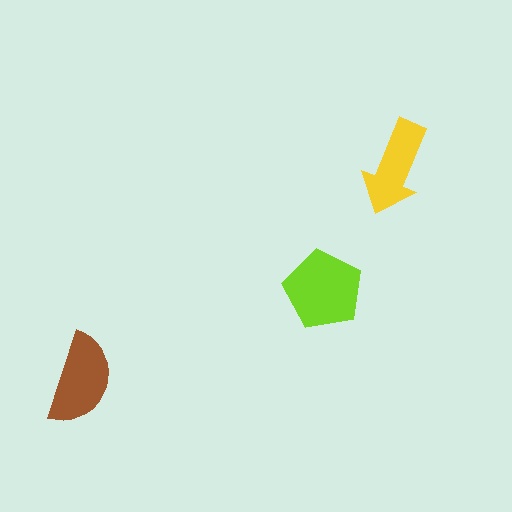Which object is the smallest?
The yellow arrow.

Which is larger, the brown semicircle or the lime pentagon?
The lime pentagon.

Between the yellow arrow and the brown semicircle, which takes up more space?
The brown semicircle.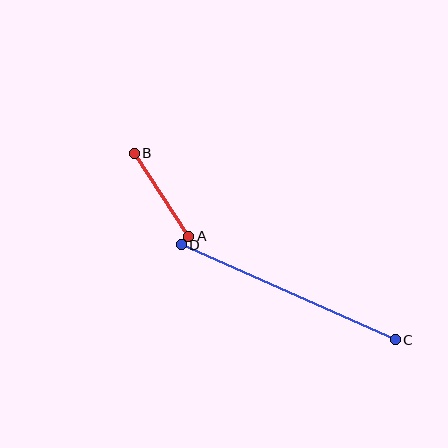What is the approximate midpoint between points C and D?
The midpoint is at approximately (288, 292) pixels.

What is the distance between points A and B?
The distance is approximately 99 pixels.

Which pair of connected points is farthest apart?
Points C and D are farthest apart.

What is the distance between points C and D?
The distance is approximately 234 pixels.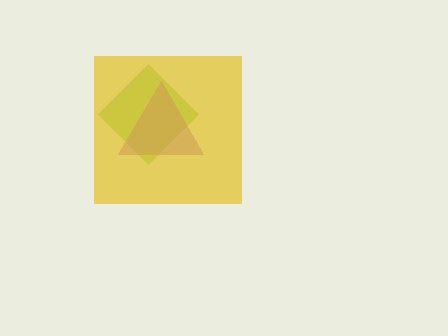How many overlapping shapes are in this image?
There are 3 overlapping shapes in the image.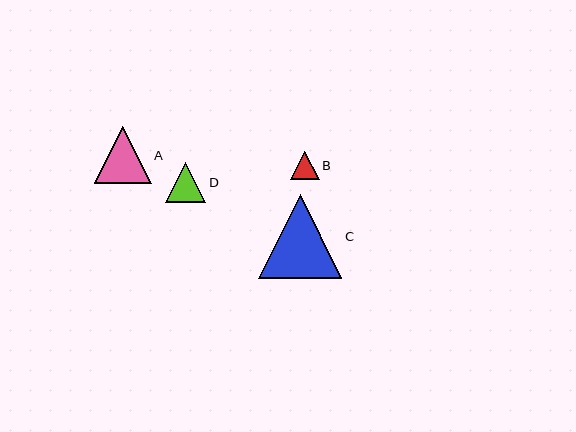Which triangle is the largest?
Triangle C is the largest with a size of approximately 83 pixels.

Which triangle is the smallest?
Triangle B is the smallest with a size of approximately 29 pixels.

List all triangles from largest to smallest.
From largest to smallest: C, A, D, B.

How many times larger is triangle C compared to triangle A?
Triangle C is approximately 1.5 times the size of triangle A.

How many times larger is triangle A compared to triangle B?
Triangle A is approximately 2.0 times the size of triangle B.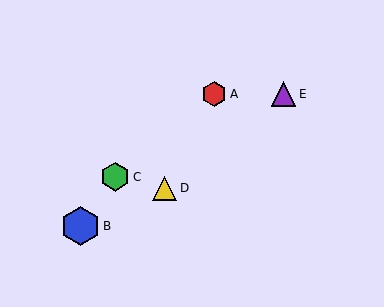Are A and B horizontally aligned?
No, A is at y≈94 and B is at y≈226.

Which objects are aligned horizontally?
Objects A, E are aligned horizontally.